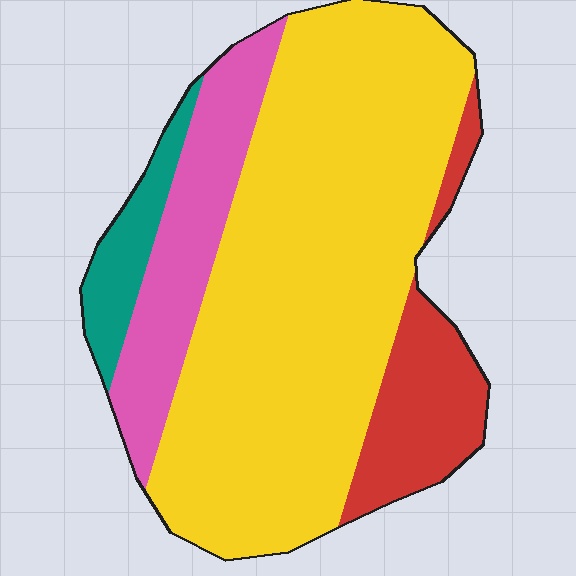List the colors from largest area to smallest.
From largest to smallest: yellow, pink, red, teal.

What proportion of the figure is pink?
Pink covers roughly 15% of the figure.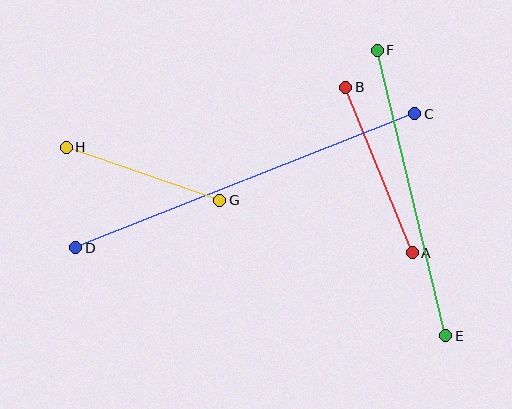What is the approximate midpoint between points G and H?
The midpoint is at approximately (143, 174) pixels.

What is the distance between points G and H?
The distance is approximately 162 pixels.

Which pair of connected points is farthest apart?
Points C and D are farthest apart.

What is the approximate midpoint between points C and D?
The midpoint is at approximately (245, 181) pixels.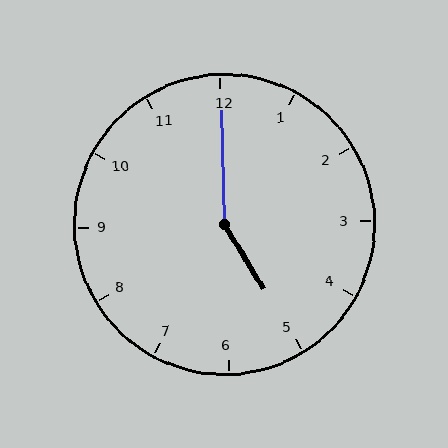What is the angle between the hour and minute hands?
Approximately 150 degrees.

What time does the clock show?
5:00.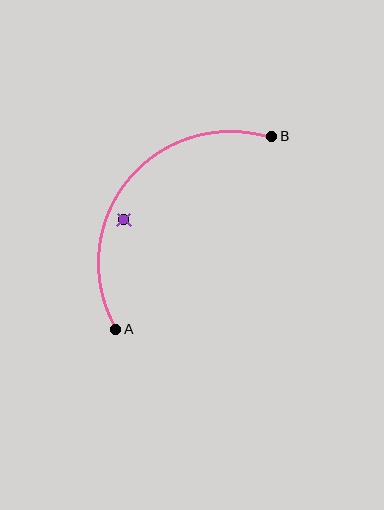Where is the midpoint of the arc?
The arc midpoint is the point on the curve farthest from the straight line joining A and B. It sits above and to the left of that line.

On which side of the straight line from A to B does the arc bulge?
The arc bulges above and to the left of the straight line connecting A and B.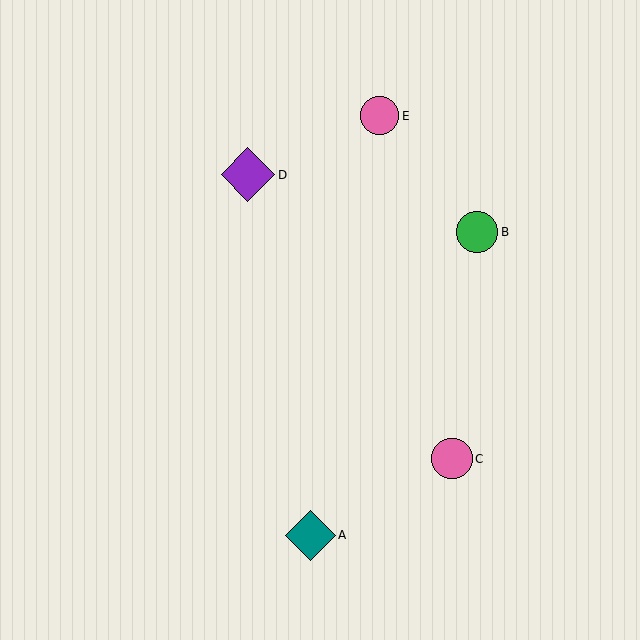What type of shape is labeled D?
Shape D is a purple diamond.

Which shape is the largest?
The purple diamond (labeled D) is the largest.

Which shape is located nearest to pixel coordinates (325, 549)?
The teal diamond (labeled A) at (310, 535) is nearest to that location.